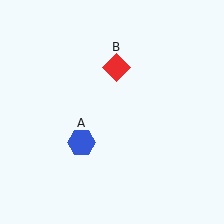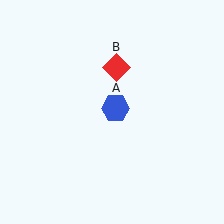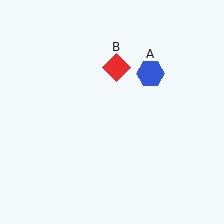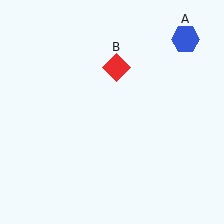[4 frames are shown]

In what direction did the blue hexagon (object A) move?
The blue hexagon (object A) moved up and to the right.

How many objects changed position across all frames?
1 object changed position: blue hexagon (object A).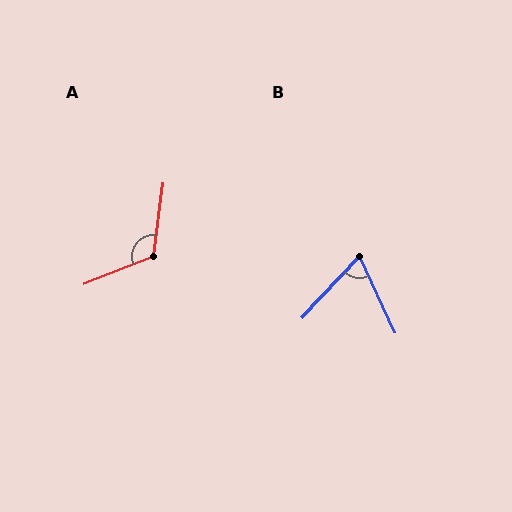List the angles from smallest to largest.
B (68°), A (119°).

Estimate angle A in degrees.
Approximately 119 degrees.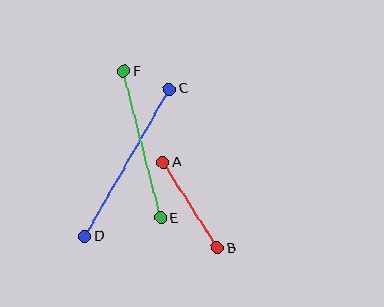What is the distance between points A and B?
The distance is approximately 101 pixels.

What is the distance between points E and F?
The distance is approximately 151 pixels.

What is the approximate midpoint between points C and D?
The midpoint is at approximately (127, 163) pixels.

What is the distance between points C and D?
The distance is approximately 170 pixels.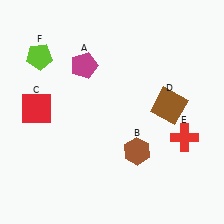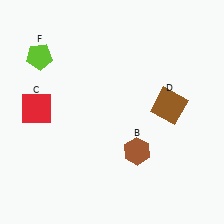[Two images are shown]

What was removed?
The red cross (E), the magenta pentagon (A) were removed in Image 2.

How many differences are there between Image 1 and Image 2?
There are 2 differences between the two images.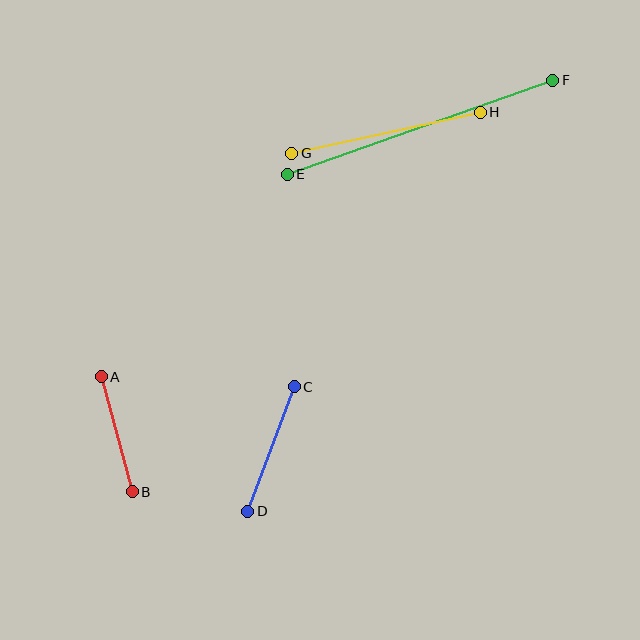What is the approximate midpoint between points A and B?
The midpoint is at approximately (117, 434) pixels.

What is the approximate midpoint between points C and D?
The midpoint is at approximately (271, 449) pixels.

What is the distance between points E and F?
The distance is approximately 282 pixels.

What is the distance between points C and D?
The distance is approximately 133 pixels.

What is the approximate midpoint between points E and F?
The midpoint is at approximately (420, 127) pixels.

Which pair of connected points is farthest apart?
Points E and F are farthest apart.